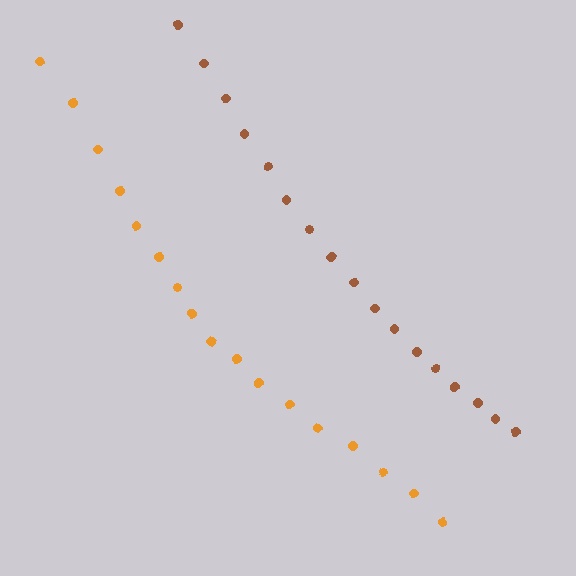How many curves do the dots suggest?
There are 2 distinct paths.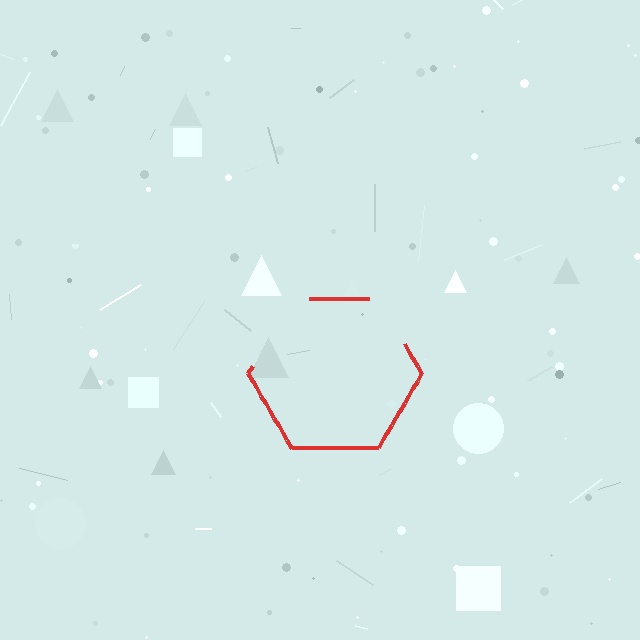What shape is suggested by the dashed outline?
The dashed outline suggests a hexagon.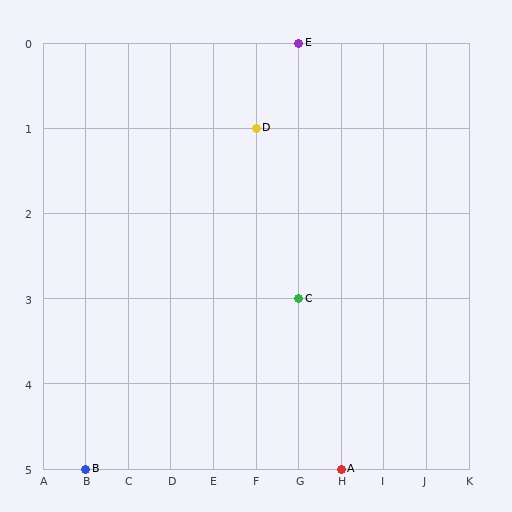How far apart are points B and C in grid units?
Points B and C are 5 columns and 2 rows apart (about 5.4 grid units diagonally).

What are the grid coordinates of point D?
Point D is at grid coordinates (F, 1).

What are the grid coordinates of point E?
Point E is at grid coordinates (G, 0).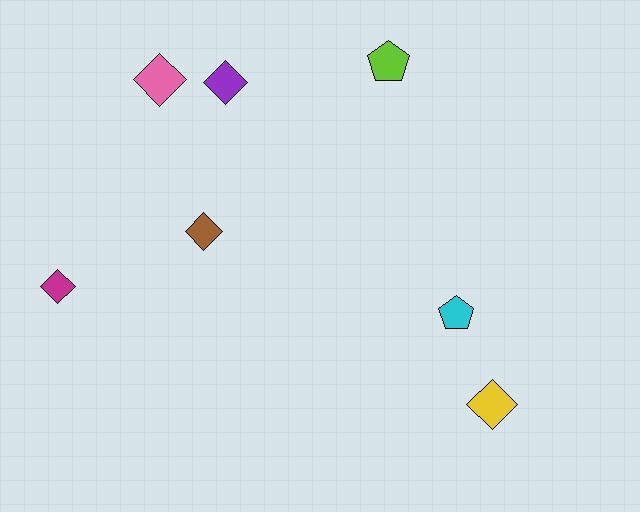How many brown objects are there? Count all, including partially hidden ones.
There is 1 brown object.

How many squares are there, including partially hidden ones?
There are no squares.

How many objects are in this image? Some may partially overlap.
There are 7 objects.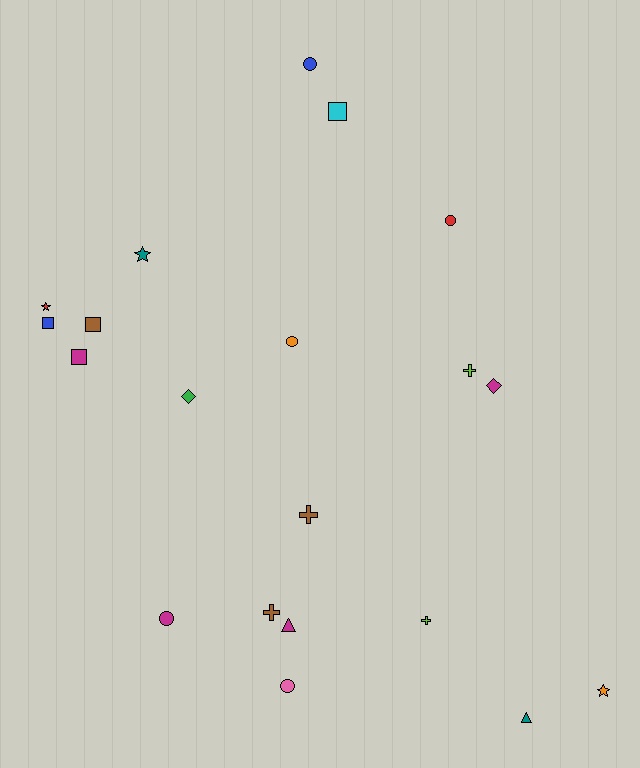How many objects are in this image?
There are 20 objects.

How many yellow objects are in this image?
There are no yellow objects.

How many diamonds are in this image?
There are 2 diamonds.